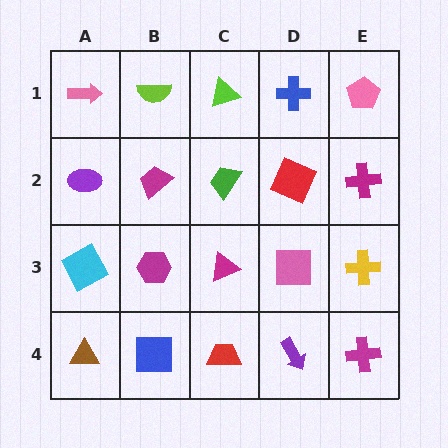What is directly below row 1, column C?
A green trapezoid.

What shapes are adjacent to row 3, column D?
A red square (row 2, column D), a purple arrow (row 4, column D), a magenta triangle (row 3, column C), a yellow cross (row 3, column E).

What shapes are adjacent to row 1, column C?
A green trapezoid (row 2, column C), a lime semicircle (row 1, column B), a blue cross (row 1, column D).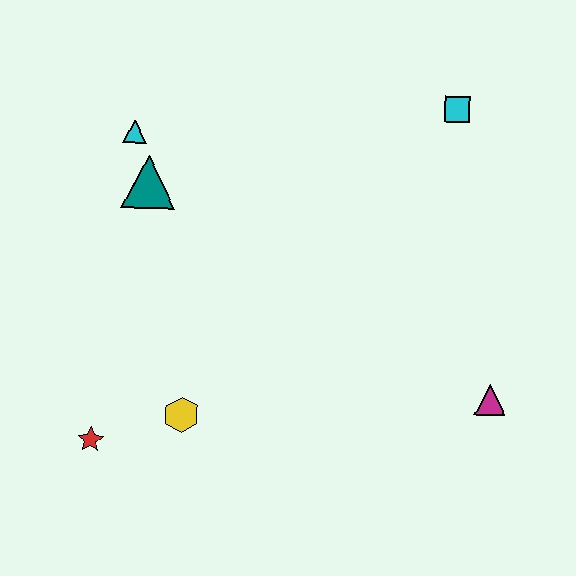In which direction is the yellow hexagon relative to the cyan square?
The yellow hexagon is below the cyan square.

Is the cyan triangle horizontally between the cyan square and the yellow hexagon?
No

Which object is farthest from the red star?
The cyan square is farthest from the red star.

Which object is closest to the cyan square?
The magenta triangle is closest to the cyan square.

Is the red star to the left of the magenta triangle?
Yes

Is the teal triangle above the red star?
Yes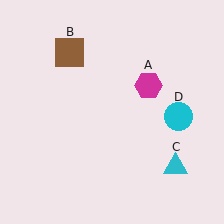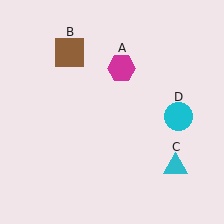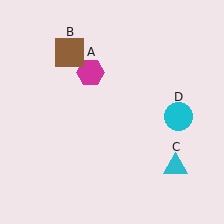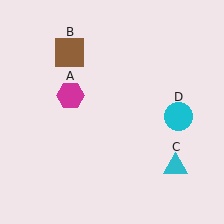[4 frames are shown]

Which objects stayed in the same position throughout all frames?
Brown square (object B) and cyan triangle (object C) and cyan circle (object D) remained stationary.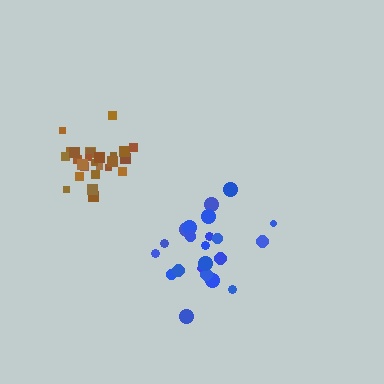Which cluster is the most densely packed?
Brown.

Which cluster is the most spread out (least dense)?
Blue.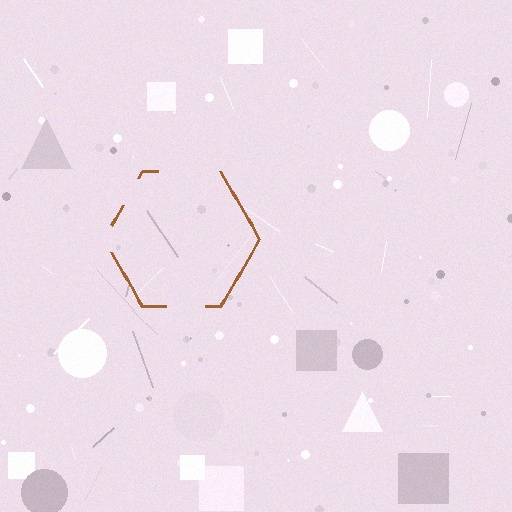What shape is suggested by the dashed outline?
The dashed outline suggests a hexagon.